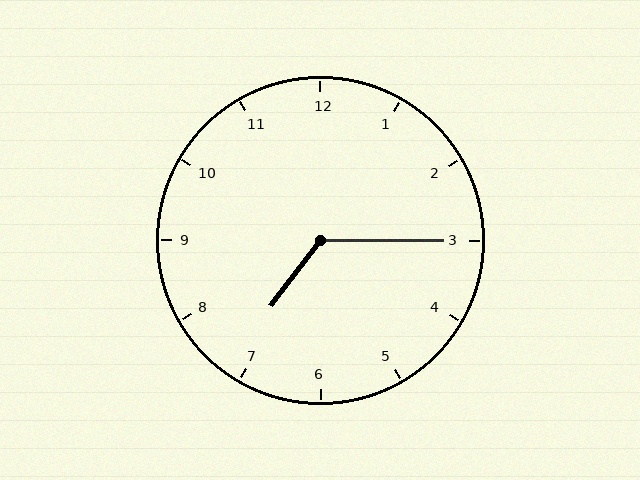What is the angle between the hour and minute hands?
Approximately 128 degrees.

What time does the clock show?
7:15.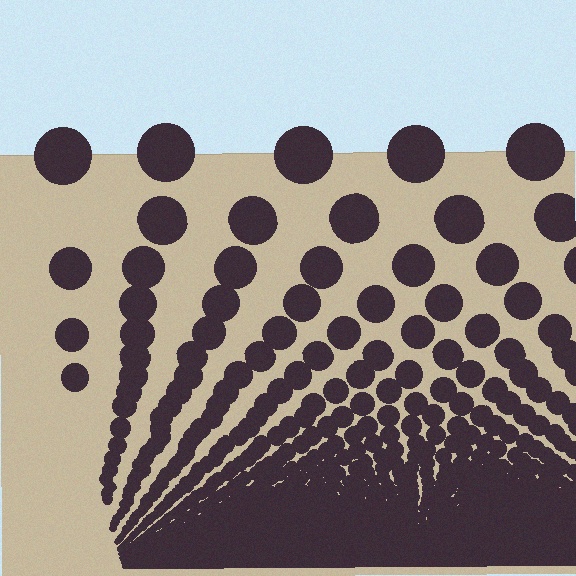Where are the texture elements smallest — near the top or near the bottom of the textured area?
Near the bottom.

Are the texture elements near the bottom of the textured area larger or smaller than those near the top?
Smaller. The gradient is inverted — elements near the bottom are smaller and denser.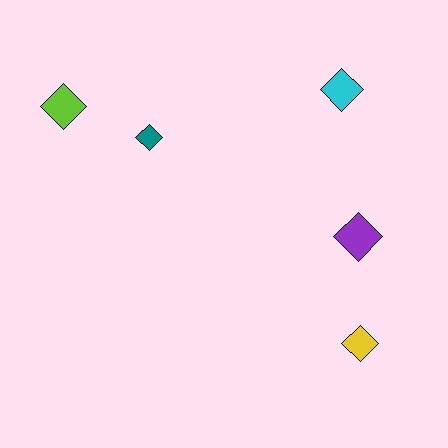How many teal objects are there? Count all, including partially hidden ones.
There is 1 teal object.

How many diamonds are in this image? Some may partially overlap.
There are 5 diamonds.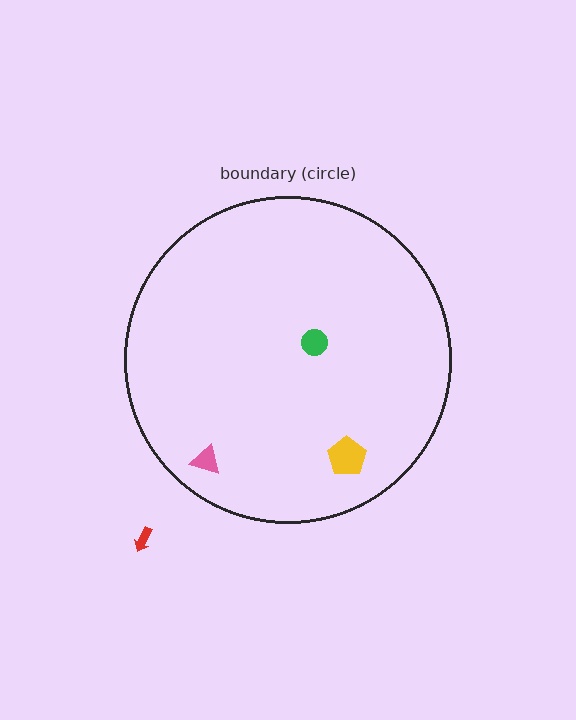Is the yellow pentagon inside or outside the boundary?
Inside.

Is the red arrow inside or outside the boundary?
Outside.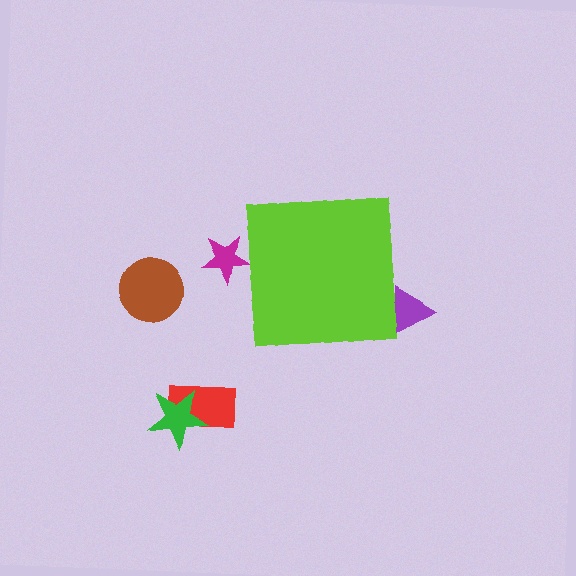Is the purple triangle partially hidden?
Yes, the purple triangle is partially hidden behind the lime square.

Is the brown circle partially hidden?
No, the brown circle is fully visible.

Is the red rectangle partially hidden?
No, the red rectangle is fully visible.